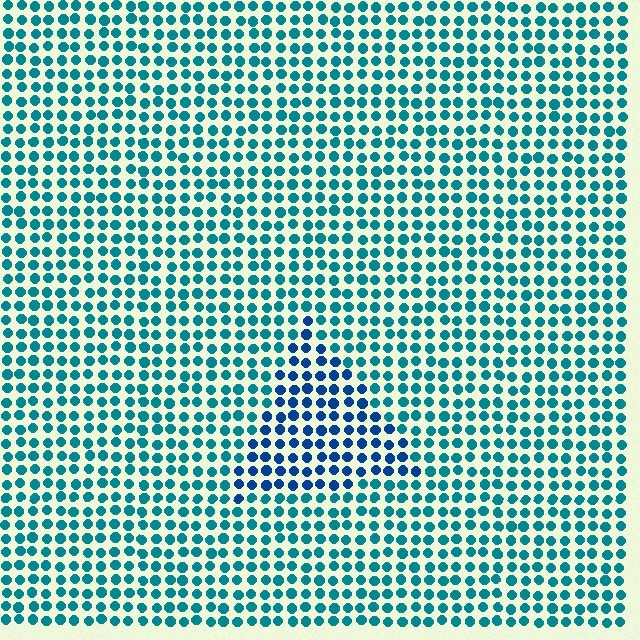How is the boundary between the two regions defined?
The boundary is defined purely by a slight shift in hue (about 31 degrees). Spacing, size, and orientation are identical on both sides.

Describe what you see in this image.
The image is filled with small teal elements in a uniform arrangement. A triangle-shaped region is visible where the elements are tinted to a slightly different hue, forming a subtle color boundary.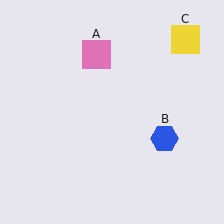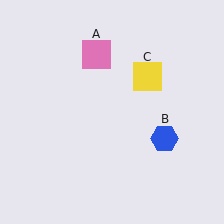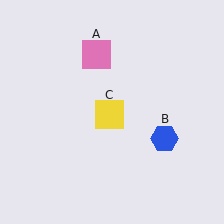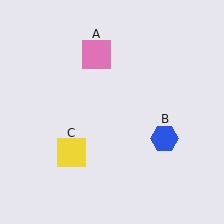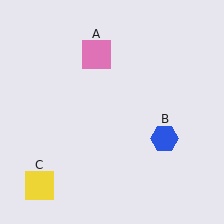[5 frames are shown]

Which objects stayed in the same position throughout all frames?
Pink square (object A) and blue hexagon (object B) remained stationary.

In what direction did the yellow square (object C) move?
The yellow square (object C) moved down and to the left.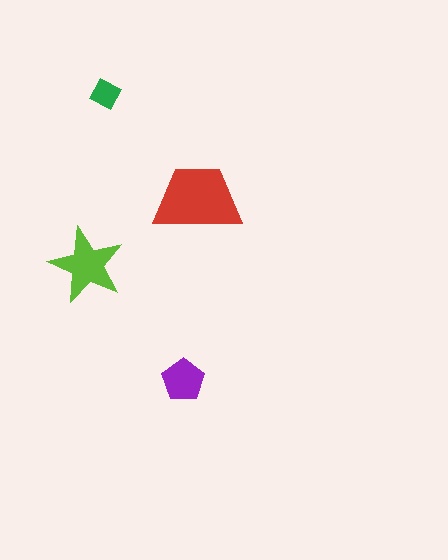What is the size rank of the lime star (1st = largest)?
2nd.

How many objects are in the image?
There are 4 objects in the image.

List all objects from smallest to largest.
The green diamond, the purple pentagon, the lime star, the red trapezoid.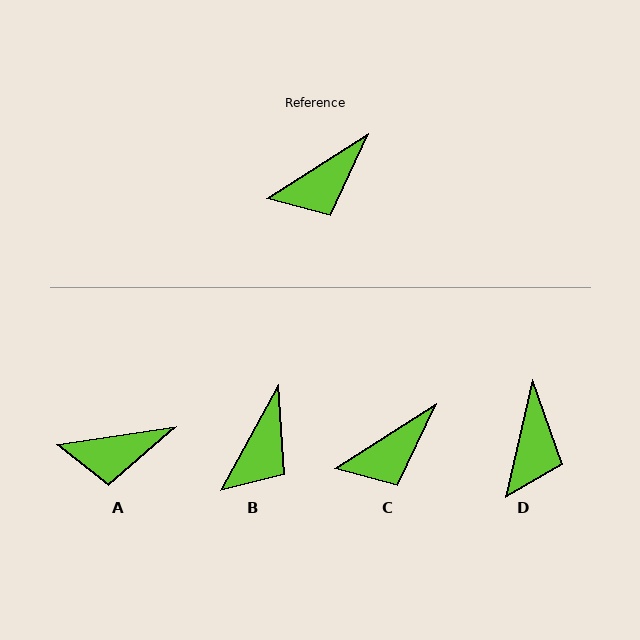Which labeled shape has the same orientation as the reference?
C.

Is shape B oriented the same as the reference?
No, it is off by about 29 degrees.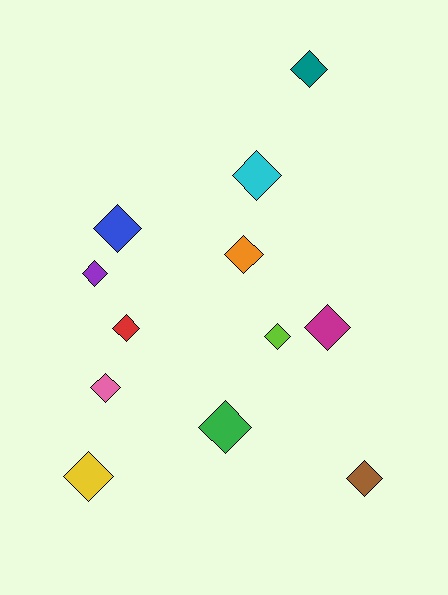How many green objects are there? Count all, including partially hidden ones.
There is 1 green object.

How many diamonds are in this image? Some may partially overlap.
There are 12 diamonds.